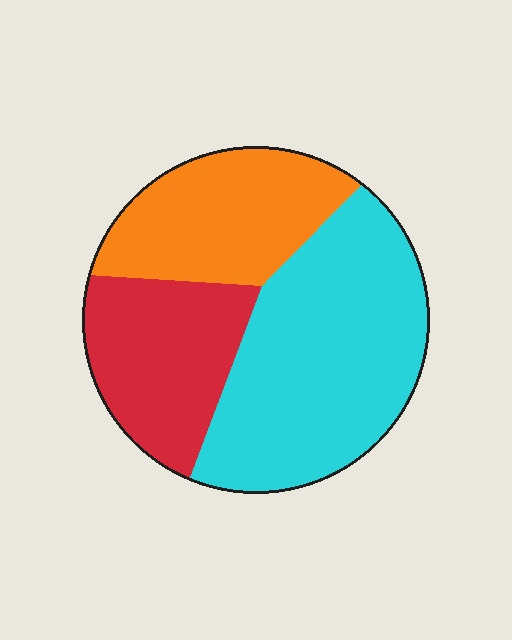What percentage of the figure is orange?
Orange covers roughly 25% of the figure.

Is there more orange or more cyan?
Cyan.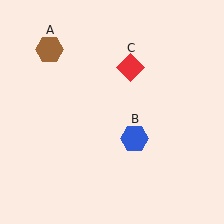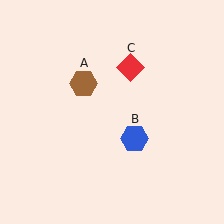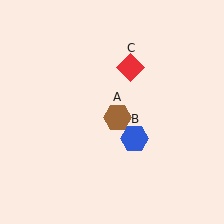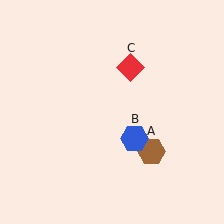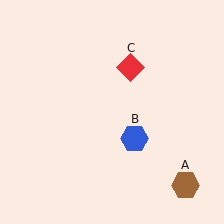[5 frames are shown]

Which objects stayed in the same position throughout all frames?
Blue hexagon (object B) and red diamond (object C) remained stationary.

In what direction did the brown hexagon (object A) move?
The brown hexagon (object A) moved down and to the right.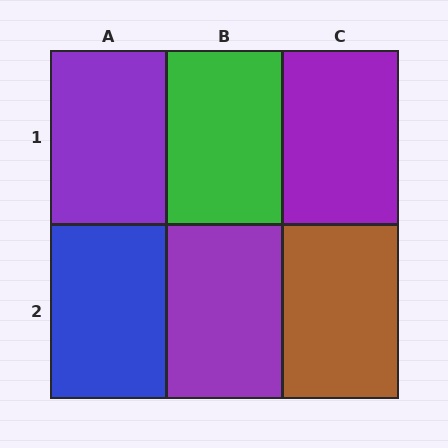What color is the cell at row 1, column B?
Green.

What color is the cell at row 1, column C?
Purple.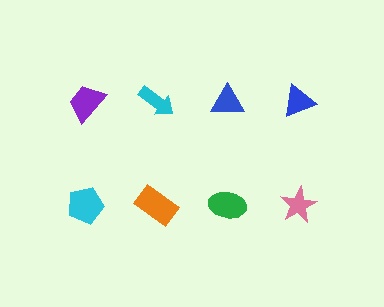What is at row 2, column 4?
A pink star.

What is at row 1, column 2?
A cyan arrow.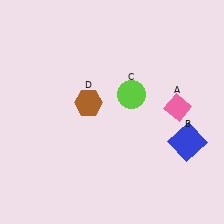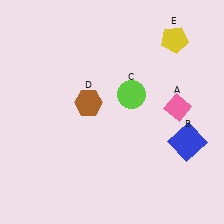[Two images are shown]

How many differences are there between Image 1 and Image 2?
There is 1 difference between the two images.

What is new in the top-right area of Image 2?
A yellow pentagon (E) was added in the top-right area of Image 2.